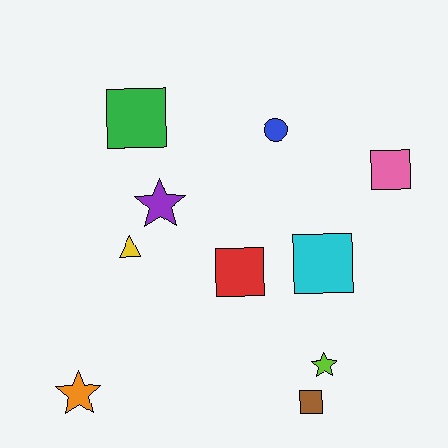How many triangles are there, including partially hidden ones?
There is 1 triangle.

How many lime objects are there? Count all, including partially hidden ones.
There is 1 lime object.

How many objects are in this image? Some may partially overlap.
There are 10 objects.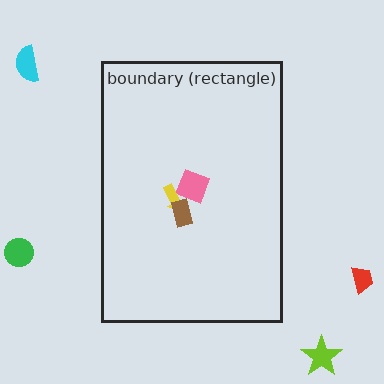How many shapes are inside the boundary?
3 inside, 4 outside.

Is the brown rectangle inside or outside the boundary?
Inside.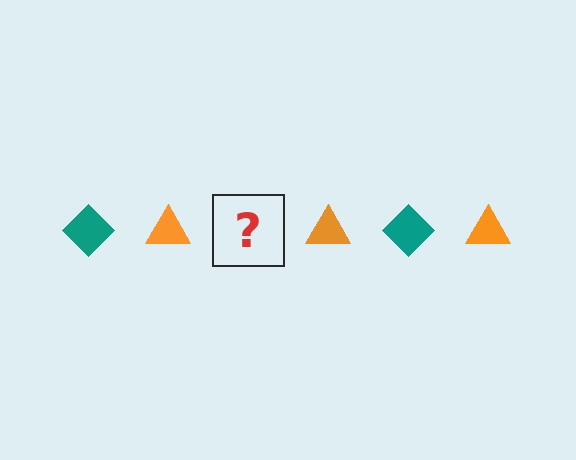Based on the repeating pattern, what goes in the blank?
The blank should be a teal diamond.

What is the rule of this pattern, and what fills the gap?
The rule is that the pattern alternates between teal diamond and orange triangle. The gap should be filled with a teal diamond.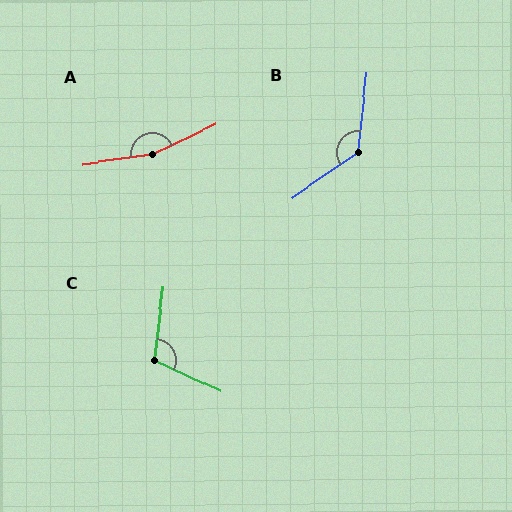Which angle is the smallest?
C, at approximately 108 degrees.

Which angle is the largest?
A, at approximately 163 degrees.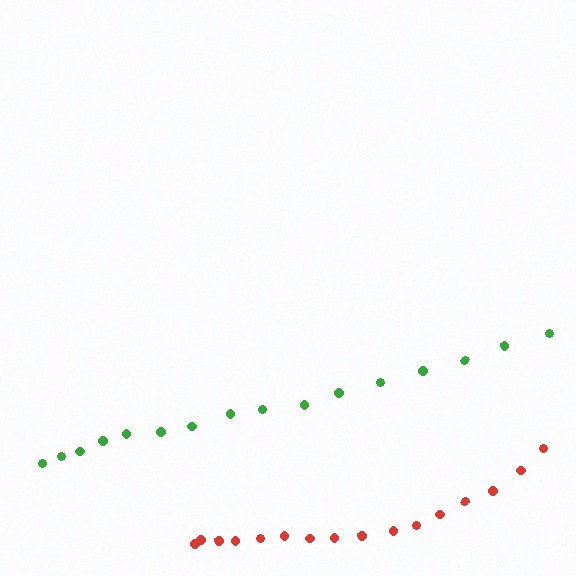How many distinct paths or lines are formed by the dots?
There are 2 distinct paths.